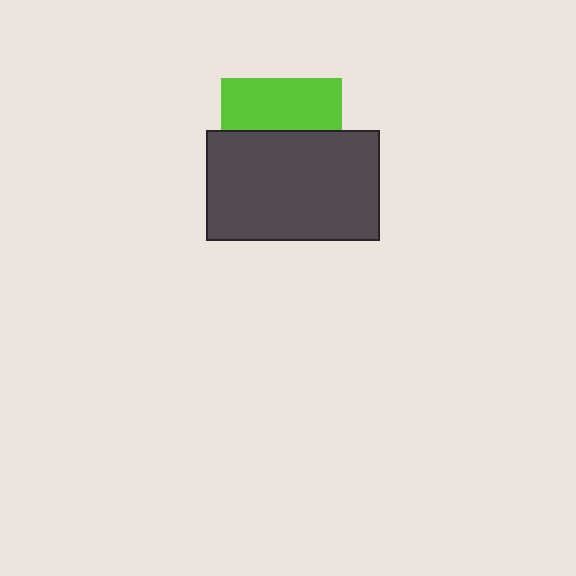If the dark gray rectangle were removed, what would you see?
You would see the complete lime square.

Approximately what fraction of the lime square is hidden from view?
Roughly 57% of the lime square is hidden behind the dark gray rectangle.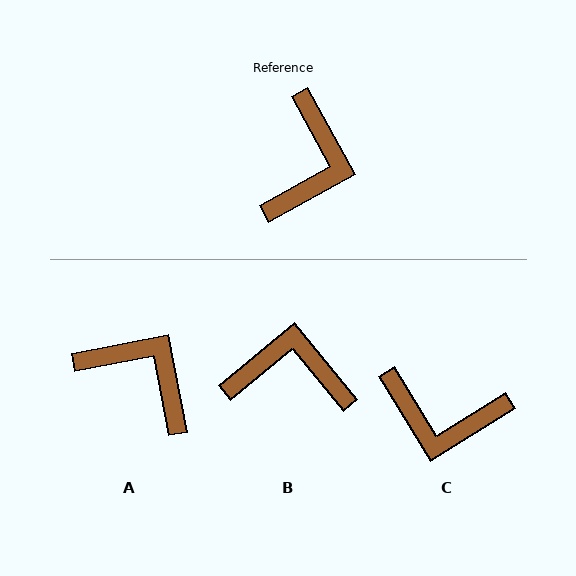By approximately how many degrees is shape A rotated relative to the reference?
Approximately 72 degrees counter-clockwise.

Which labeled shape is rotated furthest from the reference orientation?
B, about 101 degrees away.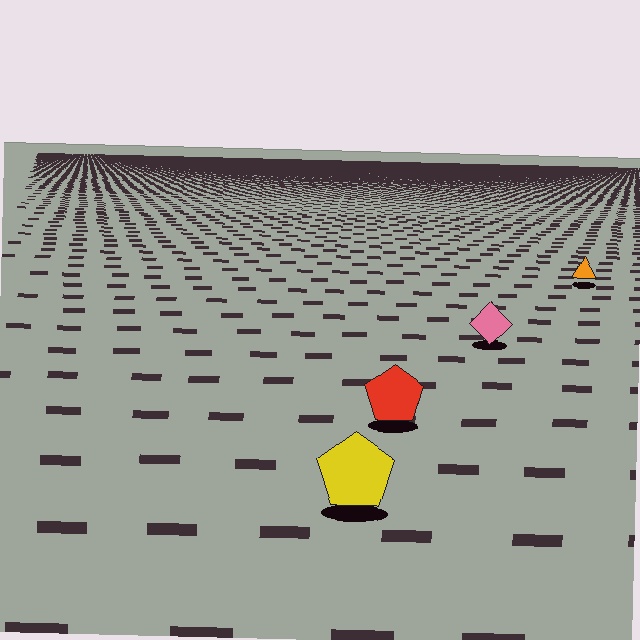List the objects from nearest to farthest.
From nearest to farthest: the yellow pentagon, the red pentagon, the pink diamond, the orange triangle.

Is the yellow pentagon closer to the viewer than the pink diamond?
Yes. The yellow pentagon is closer — you can tell from the texture gradient: the ground texture is coarser near it.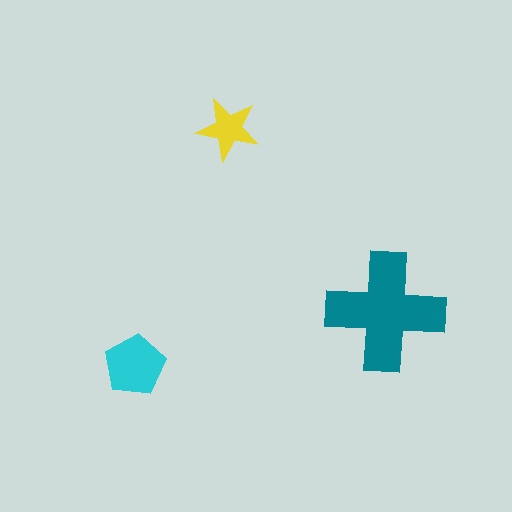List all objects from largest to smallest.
The teal cross, the cyan pentagon, the yellow star.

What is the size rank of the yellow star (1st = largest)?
3rd.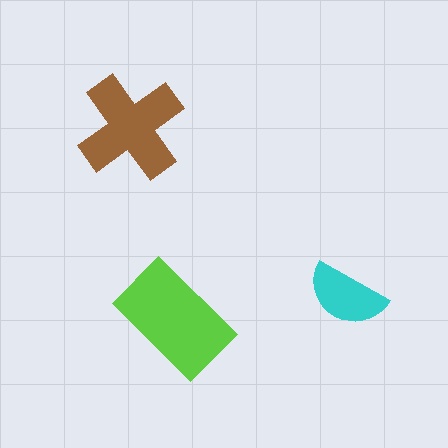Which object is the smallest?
The cyan semicircle.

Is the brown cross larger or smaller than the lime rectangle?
Smaller.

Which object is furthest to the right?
The cyan semicircle is rightmost.